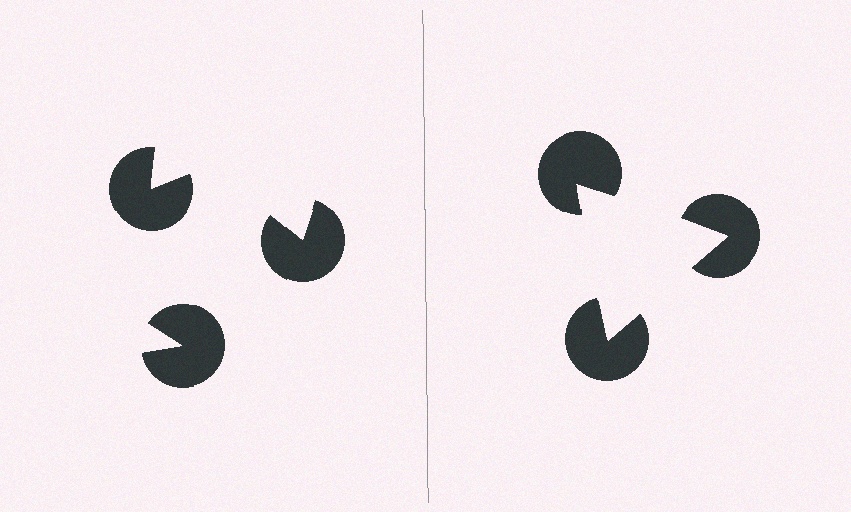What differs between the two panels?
The pac-man discs are positioned identically on both sides; only the wedge orientations differ. On the right they align to a triangle; on the left they are misaligned.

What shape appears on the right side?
An illusory triangle.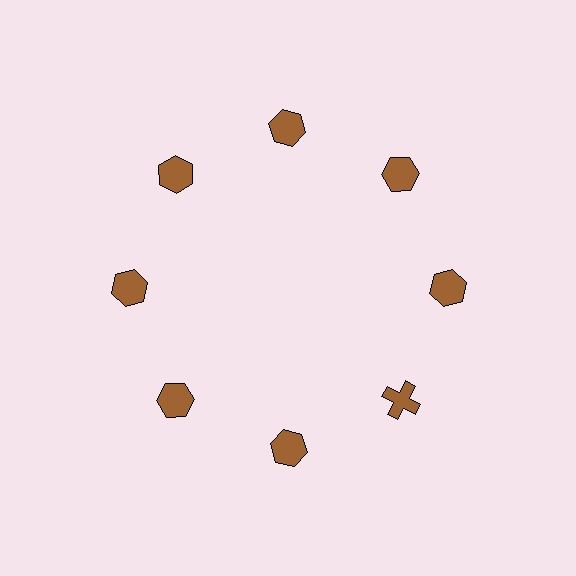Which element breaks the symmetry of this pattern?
The brown cross at roughly the 4 o'clock position breaks the symmetry. All other shapes are brown hexagons.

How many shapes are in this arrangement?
There are 8 shapes arranged in a ring pattern.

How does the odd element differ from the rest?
It has a different shape: cross instead of hexagon.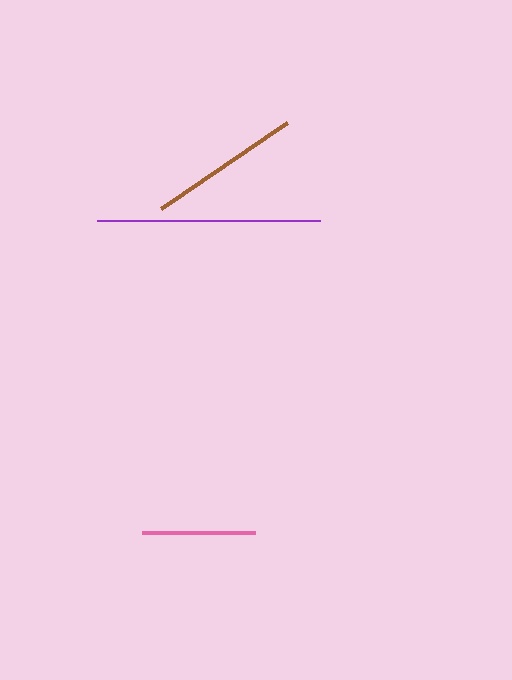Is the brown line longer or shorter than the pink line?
The brown line is longer than the pink line.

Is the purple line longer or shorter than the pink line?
The purple line is longer than the pink line.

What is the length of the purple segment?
The purple segment is approximately 223 pixels long.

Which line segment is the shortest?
The pink line is the shortest at approximately 113 pixels.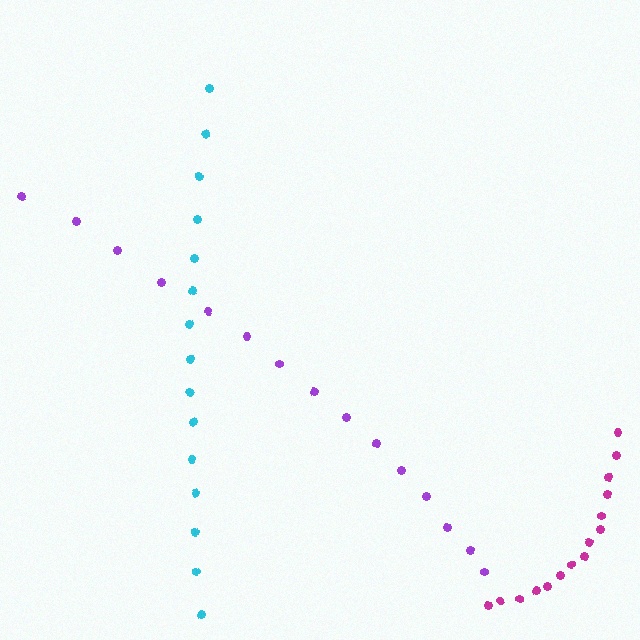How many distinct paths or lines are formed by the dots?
There are 3 distinct paths.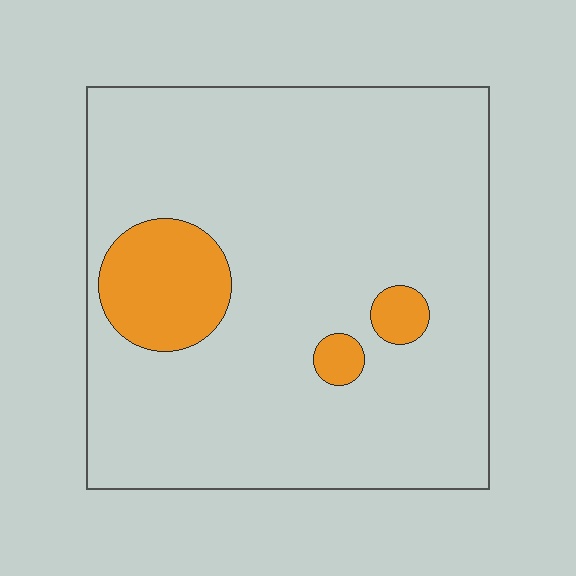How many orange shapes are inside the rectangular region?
3.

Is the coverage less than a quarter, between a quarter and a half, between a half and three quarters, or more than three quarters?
Less than a quarter.